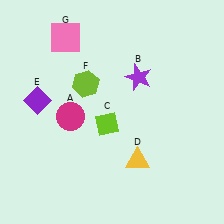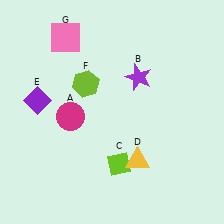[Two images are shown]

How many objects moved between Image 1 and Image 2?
1 object moved between the two images.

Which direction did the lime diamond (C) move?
The lime diamond (C) moved down.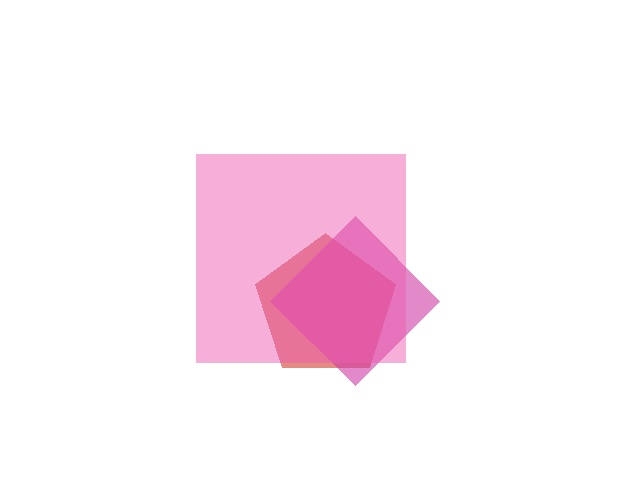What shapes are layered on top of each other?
The layered shapes are: a red pentagon, a magenta diamond, a pink square.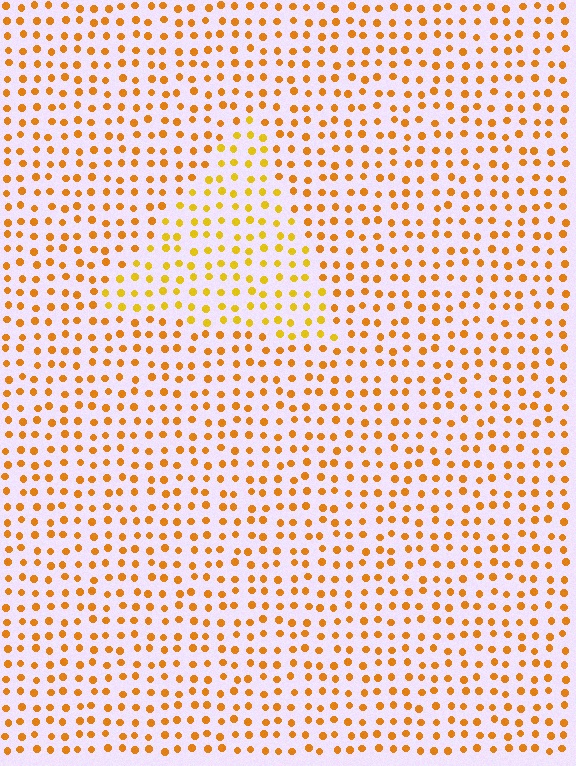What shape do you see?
I see a triangle.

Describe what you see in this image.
The image is filled with small orange elements in a uniform arrangement. A triangle-shaped region is visible where the elements are tinted to a slightly different hue, forming a subtle color boundary.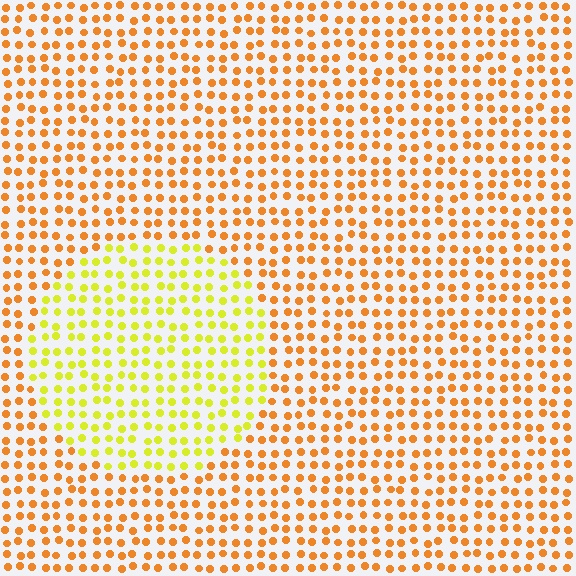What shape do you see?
I see a circle.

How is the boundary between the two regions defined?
The boundary is defined purely by a slight shift in hue (about 38 degrees). Spacing, size, and orientation are identical on both sides.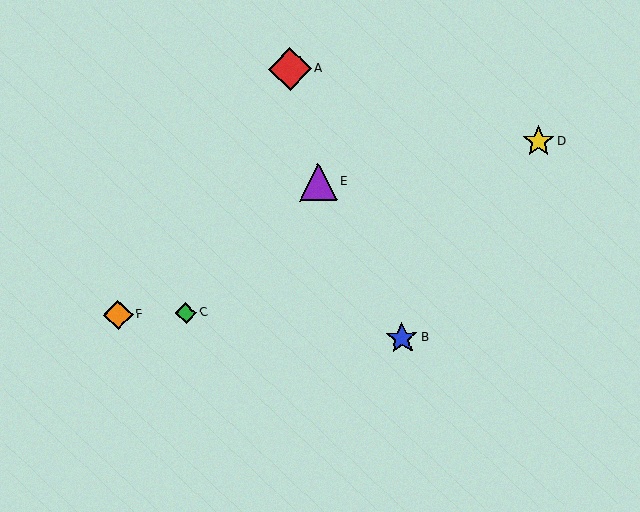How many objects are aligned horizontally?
2 objects (C, F) are aligned horizontally.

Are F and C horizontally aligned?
Yes, both are at y≈315.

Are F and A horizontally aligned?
No, F is at y≈315 and A is at y≈69.